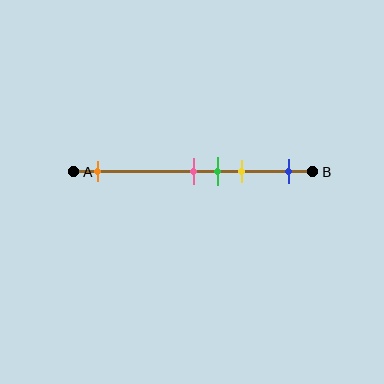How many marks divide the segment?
There are 5 marks dividing the segment.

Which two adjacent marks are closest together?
The pink and green marks are the closest adjacent pair.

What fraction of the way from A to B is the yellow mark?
The yellow mark is approximately 70% (0.7) of the way from A to B.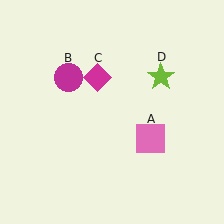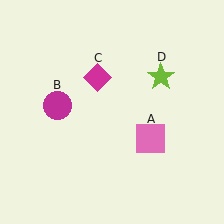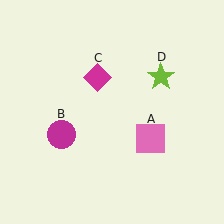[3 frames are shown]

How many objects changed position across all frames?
1 object changed position: magenta circle (object B).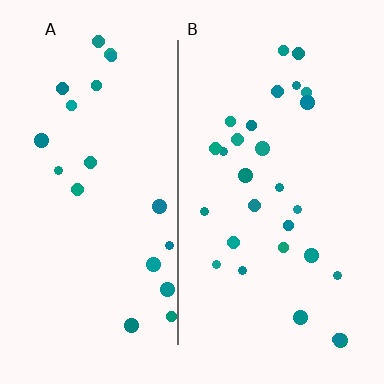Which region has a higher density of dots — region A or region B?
B (the right).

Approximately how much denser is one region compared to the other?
Approximately 1.4× — region B over region A.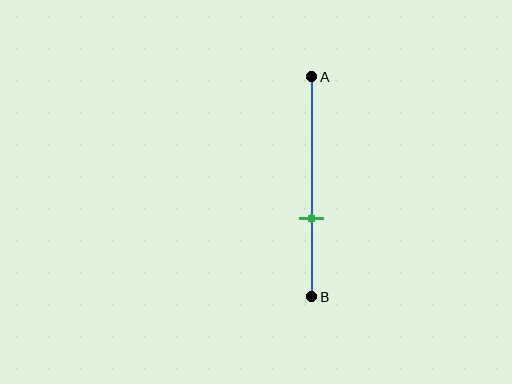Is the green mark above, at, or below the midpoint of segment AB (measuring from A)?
The green mark is below the midpoint of segment AB.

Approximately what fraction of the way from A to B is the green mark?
The green mark is approximately 65% of the way from A to B.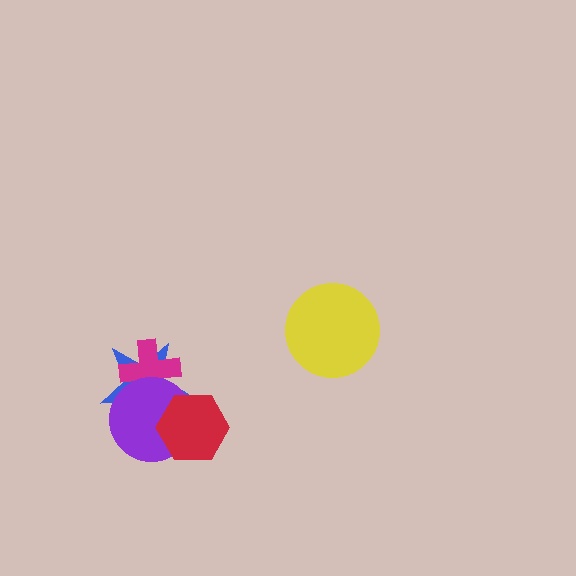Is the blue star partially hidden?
Yes, it is partially covered by another shape.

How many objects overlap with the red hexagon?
2 objects overlap with the red hexagon.